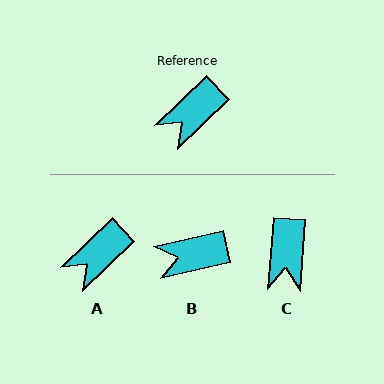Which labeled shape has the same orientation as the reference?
A.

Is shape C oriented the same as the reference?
No, it is off by about 42 degrees.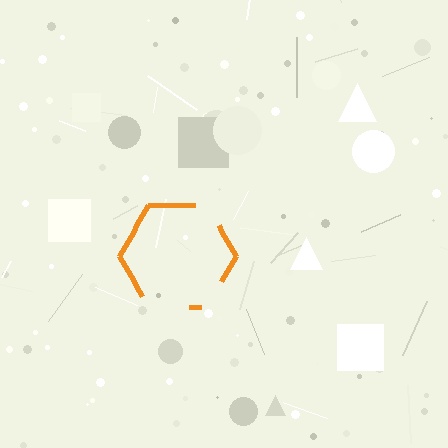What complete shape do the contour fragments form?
The contour fragments form a hexagon.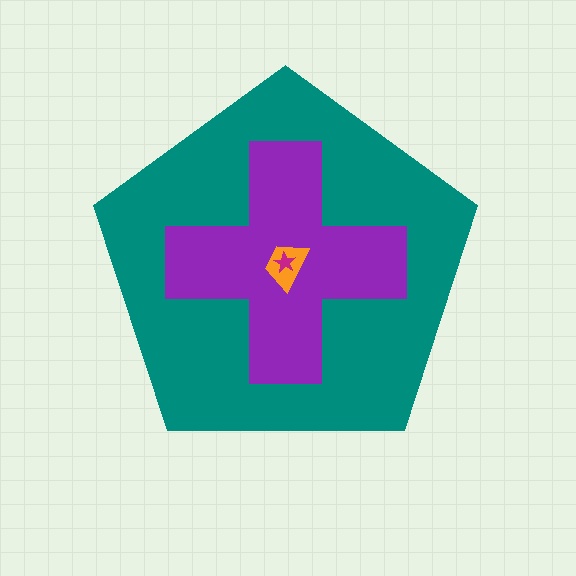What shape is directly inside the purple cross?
The orange trapezoid.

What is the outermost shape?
The teal pentagon.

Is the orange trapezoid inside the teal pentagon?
Yes.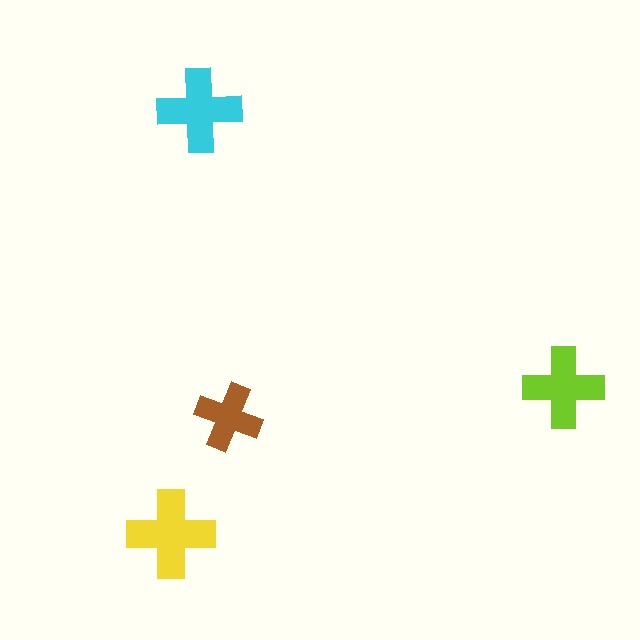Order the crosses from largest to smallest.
the yellow one, the cyan one, the lime one, the brown one.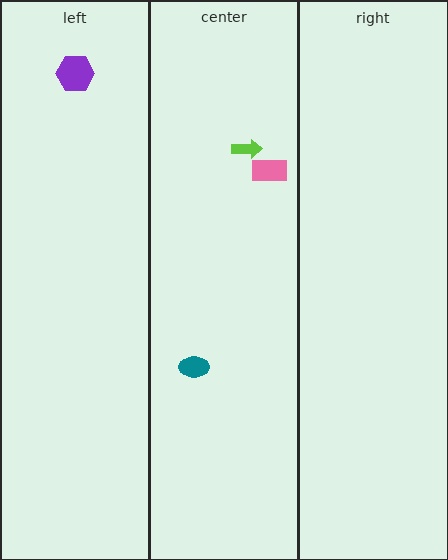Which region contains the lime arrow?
The center region.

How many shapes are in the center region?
3.